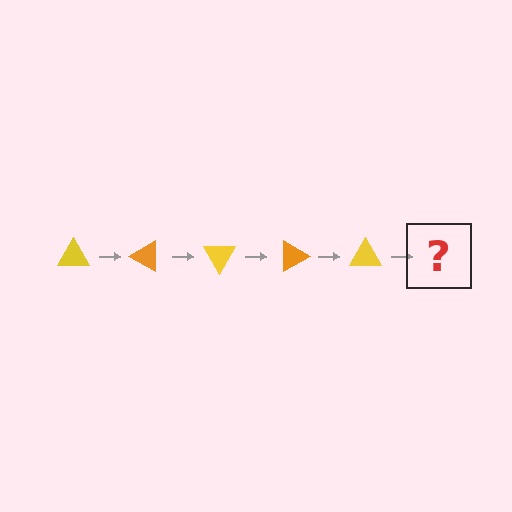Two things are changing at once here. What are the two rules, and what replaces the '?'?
The two rules are that it rotates 30 degrees each step and the color cycles through yellow and orange. The '?' should be an orange triangle, rotated 150 degrees from the start.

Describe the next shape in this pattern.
It should be an orange triangle, rotated 150 degrees from the start.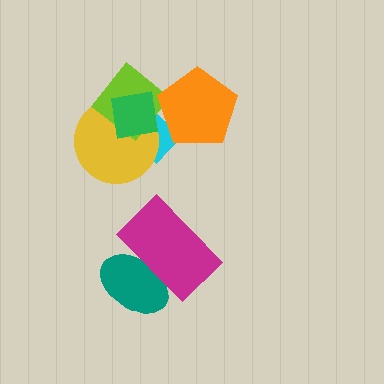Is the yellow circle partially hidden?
Yes, it is partially covered by another shape.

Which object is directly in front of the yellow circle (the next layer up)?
The lime diamond is directly in front of the yellow circle.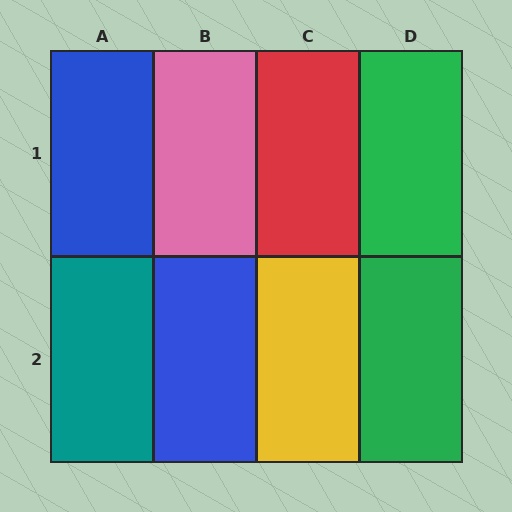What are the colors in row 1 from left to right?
Blue, pink, red, green.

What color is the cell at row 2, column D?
Green.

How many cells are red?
1 cell is red.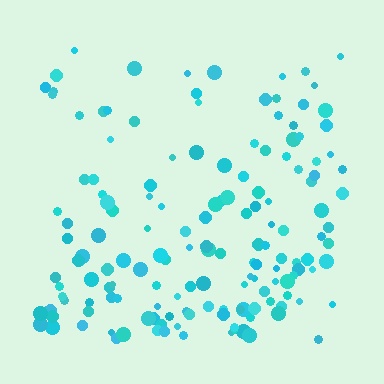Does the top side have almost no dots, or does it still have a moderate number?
Still a moderate number, just noticeably fewer than the bottom.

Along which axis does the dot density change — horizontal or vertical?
Vertical.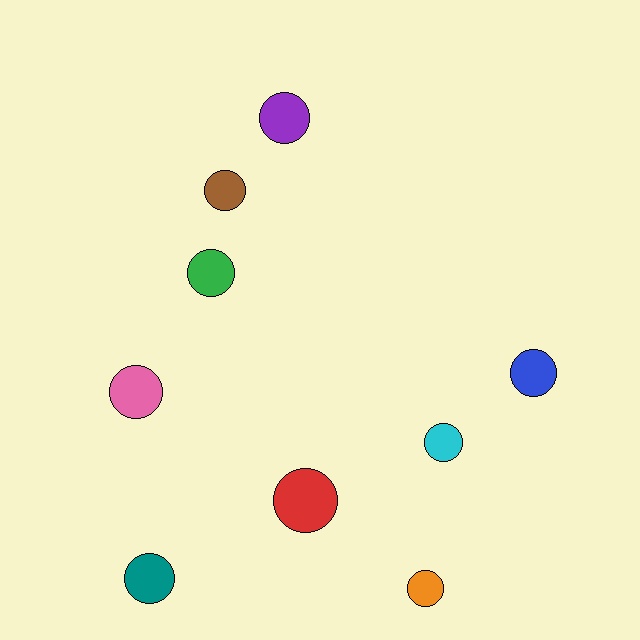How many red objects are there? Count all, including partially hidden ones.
There is 1 red object.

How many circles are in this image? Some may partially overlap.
There are 9 circles.